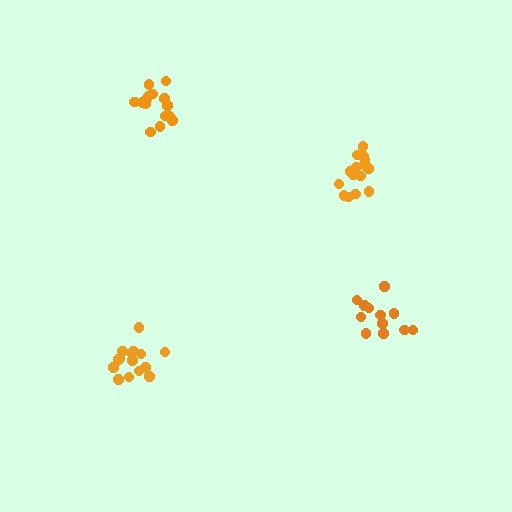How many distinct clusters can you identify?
There are 4 distinct clusters.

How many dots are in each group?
Group 1: 15 dots, Group 2: 15 dots, Group 3: 12 dots, Group 4: 16 dots (58 total).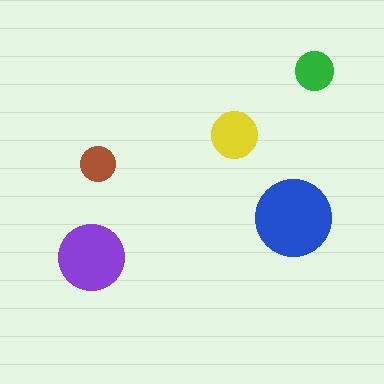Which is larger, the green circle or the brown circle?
The green one.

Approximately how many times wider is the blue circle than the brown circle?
About 2 times wider.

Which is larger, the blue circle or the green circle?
The blue one.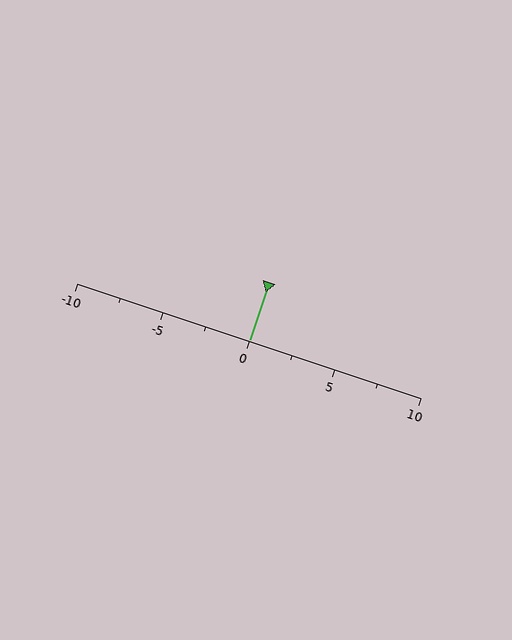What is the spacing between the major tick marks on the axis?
The major ticks are spaced 5 apart.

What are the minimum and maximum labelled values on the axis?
The axis runs from -10 to 10.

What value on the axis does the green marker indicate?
The marker indicates approximately 0.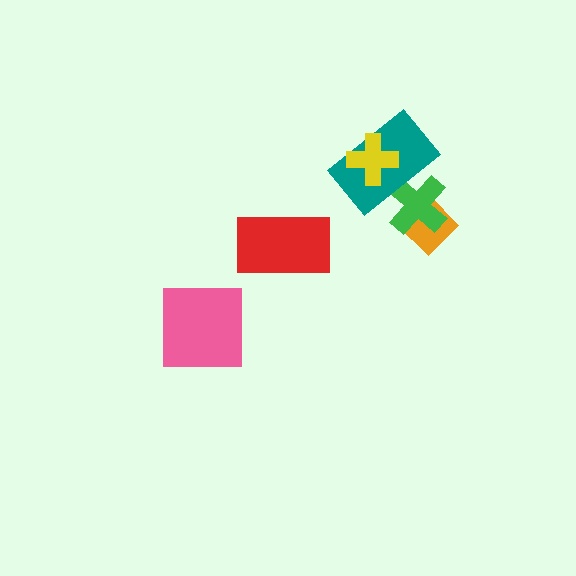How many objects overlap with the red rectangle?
0 objects overlap with the red rectangle.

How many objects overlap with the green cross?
2 objects overlap with the green cross.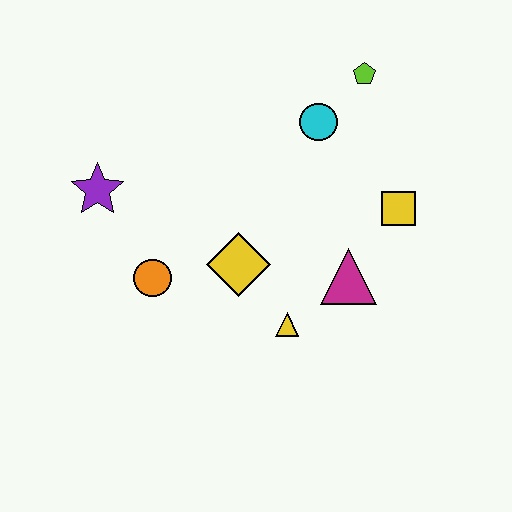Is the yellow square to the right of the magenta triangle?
Yes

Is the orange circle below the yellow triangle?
No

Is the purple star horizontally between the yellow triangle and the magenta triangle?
No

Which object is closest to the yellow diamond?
The yellow triangle is closest to the yellow diamond.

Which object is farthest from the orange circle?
The lime pentagon is farthest from the orange circle.